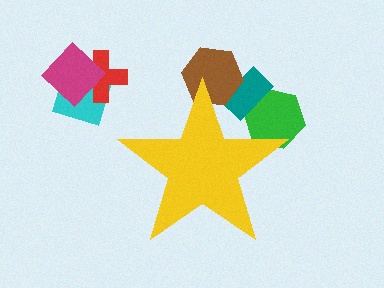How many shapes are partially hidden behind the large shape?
3 shapes are partially hidden.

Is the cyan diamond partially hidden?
No, the cyan diamond is fully visible.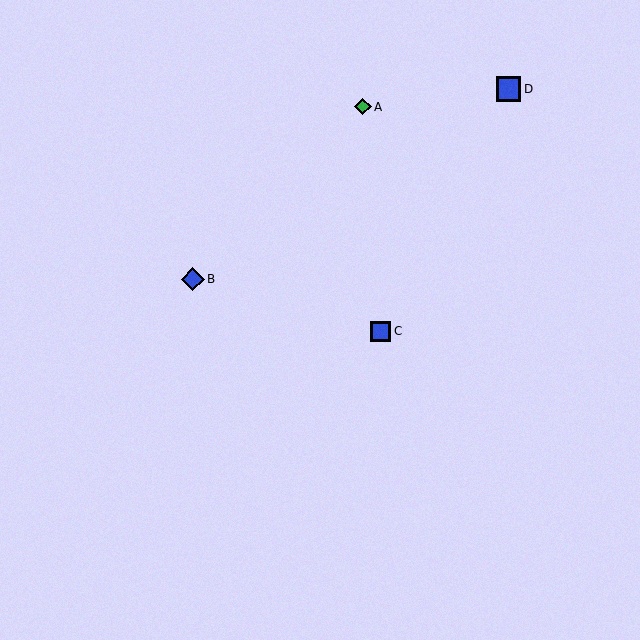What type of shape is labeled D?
Shape D is a blue square.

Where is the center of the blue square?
The center of the blue square is at (381, 331).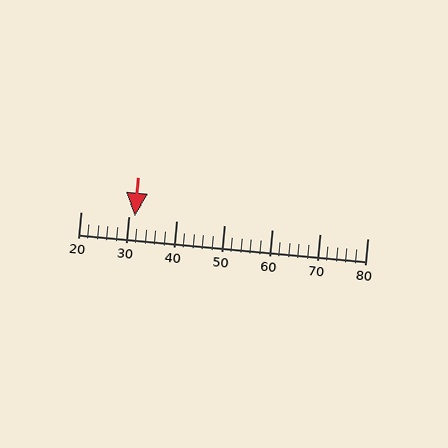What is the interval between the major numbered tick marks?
The major tick marks are spaced 10 units apart.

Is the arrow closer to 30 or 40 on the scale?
The arrow is closer to 30.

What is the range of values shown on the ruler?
The ruler shows values from 20 to 80.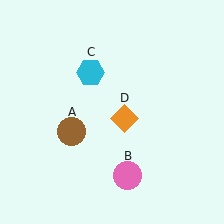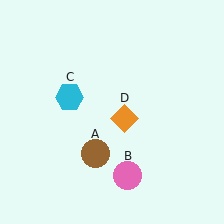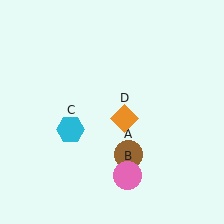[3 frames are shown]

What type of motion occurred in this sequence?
The brown circle (object A), cyan hexagon (object C) rotated counterclockwise around the center of the scene.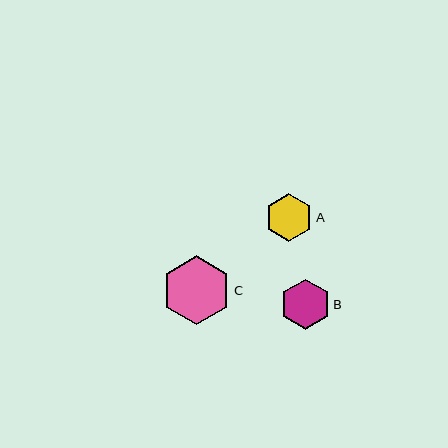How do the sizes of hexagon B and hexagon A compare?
Hexagon B and hexagon A are approximately the same size.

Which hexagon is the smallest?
Hexagon A is the smallest with a size of approximately 47 pixels.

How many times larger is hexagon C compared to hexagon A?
Hexagon C is approximately 1.5 times the size of hexagon A.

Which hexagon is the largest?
Hexagon C is the largest with a size of approximately 69 pixels.